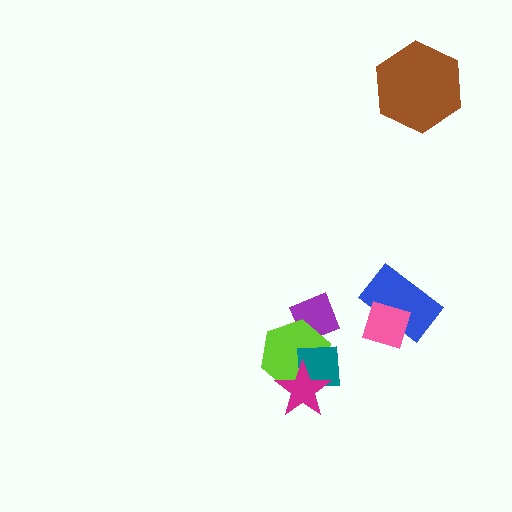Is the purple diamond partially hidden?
Yes, it is partially covered by another shape.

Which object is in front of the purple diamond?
The lime hexagon is in front of the purple diamond.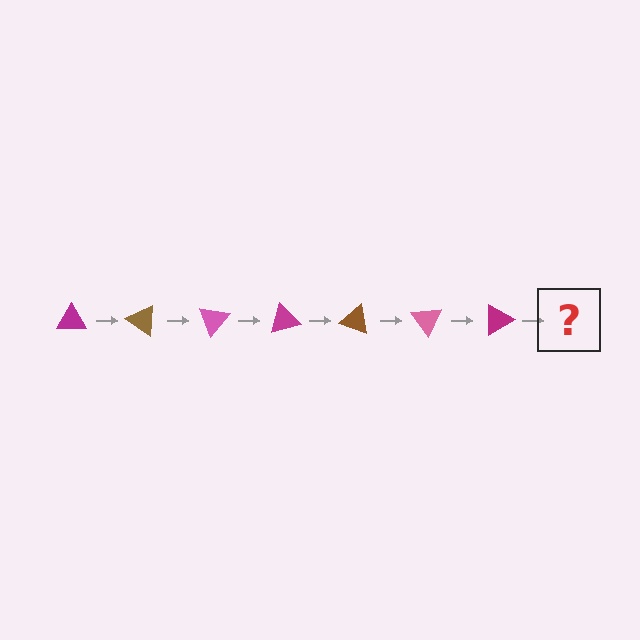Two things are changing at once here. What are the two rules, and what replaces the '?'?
The two rules are that it rotates 35 degrees each step and the color cycles through magenta, brown, and pink. The '?' should be a brown triangle, rotated 245 degrees from the start.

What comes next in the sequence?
The next element should be a brown triangle, rotated 245 degrees from the start.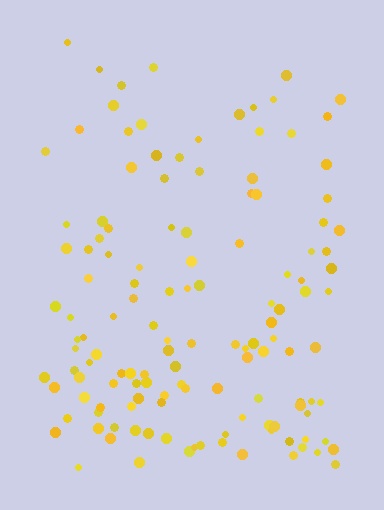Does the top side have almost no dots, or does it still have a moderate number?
Still a moderate number, just noticeably fewer than the bottom.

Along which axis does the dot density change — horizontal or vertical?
Vertical.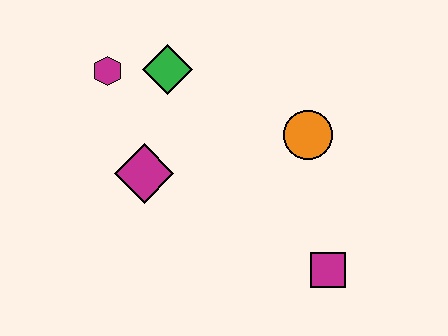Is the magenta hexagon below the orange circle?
No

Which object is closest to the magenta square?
The orange circle is closest to the magenta square.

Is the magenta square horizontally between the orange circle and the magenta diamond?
No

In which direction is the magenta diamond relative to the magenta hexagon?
The magenta diamond is below the magenta hexagon.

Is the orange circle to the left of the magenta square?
Yes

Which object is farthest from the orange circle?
The magenta hexagon is farthest from the orange circle.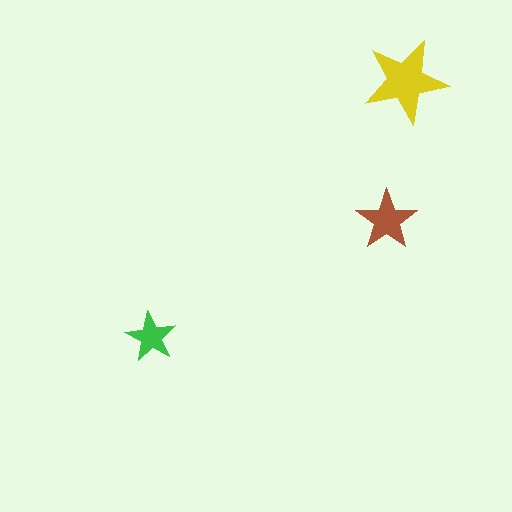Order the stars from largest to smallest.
the yellow one, the brown one, the green one.